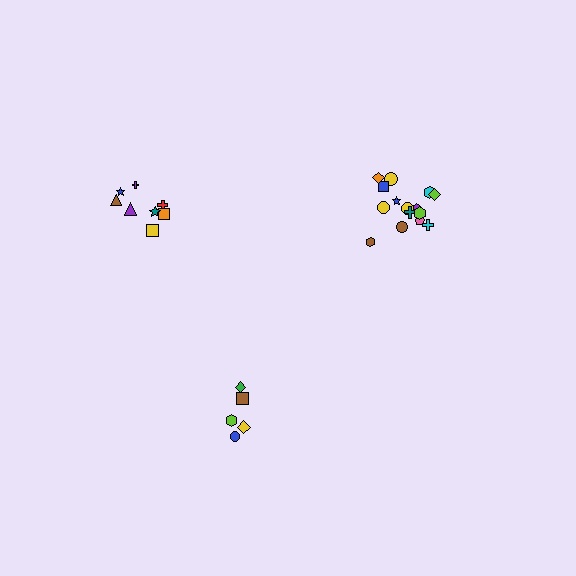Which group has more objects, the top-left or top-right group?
The top-right group.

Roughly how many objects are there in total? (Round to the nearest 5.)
Roughly 30 objects in total.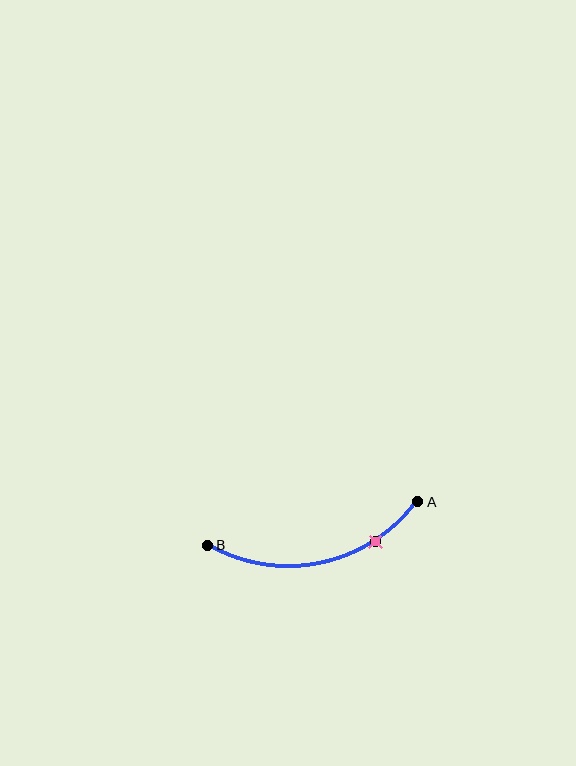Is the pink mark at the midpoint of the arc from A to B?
No. The pink mark lies on the arc but is closer to endpoint A. The arc midpoint would be at the point on the curve equidistant along the arc from both A and B.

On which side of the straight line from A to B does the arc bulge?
The arc bulges below the straight line connecting A and B.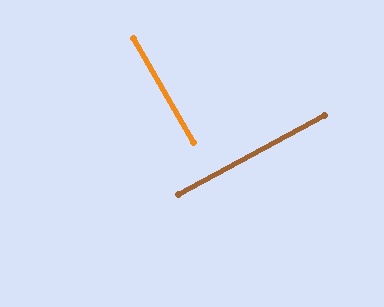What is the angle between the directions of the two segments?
Approximately 88 degrees.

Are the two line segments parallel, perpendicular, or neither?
Perpendicular — they meet at approximately 88°.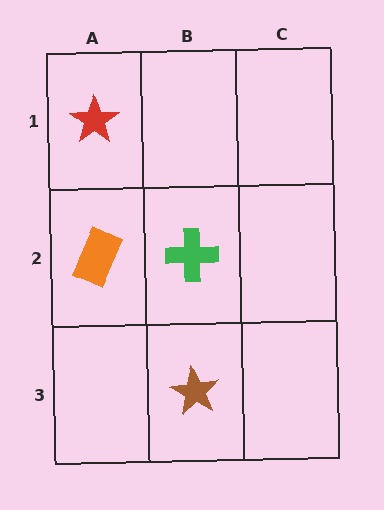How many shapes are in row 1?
1 shape.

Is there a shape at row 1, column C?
No, that cell is empty.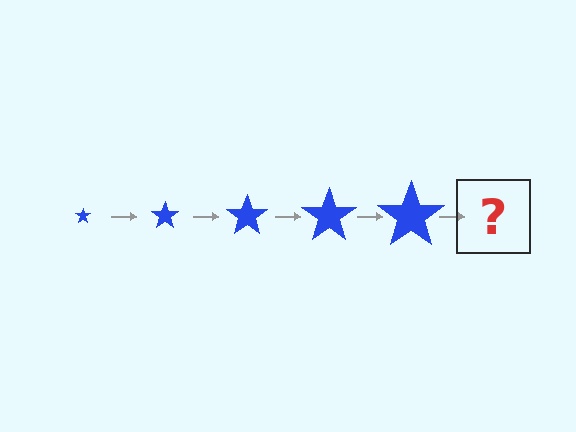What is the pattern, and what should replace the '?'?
The pattern is that the star gets progressively larger each step. The '?' should be a blue star, larger than the previous one.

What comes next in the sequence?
The next element should be a blue star, larger than the previous one.